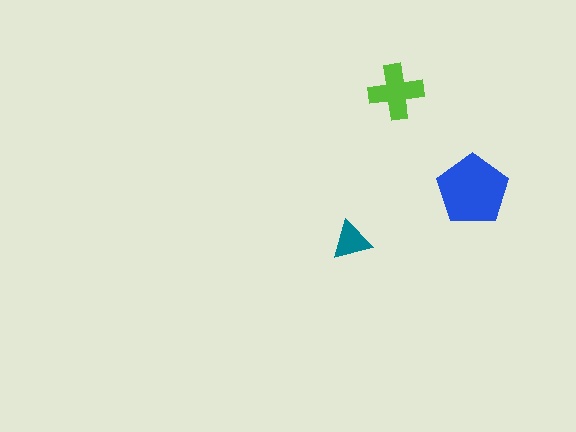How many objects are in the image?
There are 3 objects in the image.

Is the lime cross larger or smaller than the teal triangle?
Larger.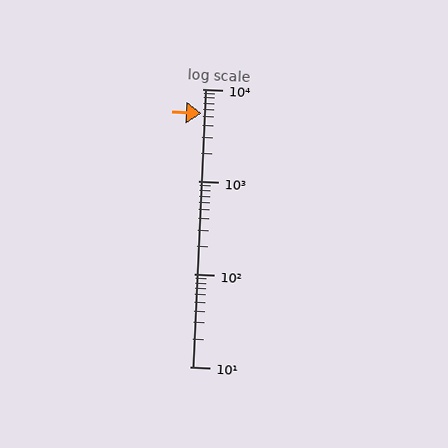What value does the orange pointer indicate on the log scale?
The pointer indicates approximately 5500.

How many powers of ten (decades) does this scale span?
The scale spans 3 decades, from 10 to 10000.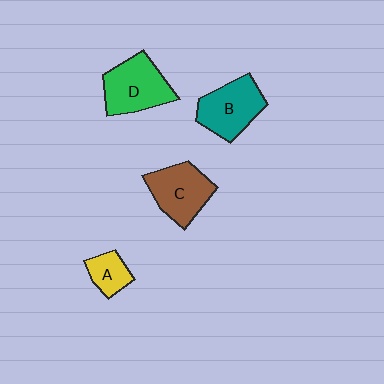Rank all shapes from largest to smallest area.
From largest to smallest: D (green), B (teal), C (brown), A (yellow).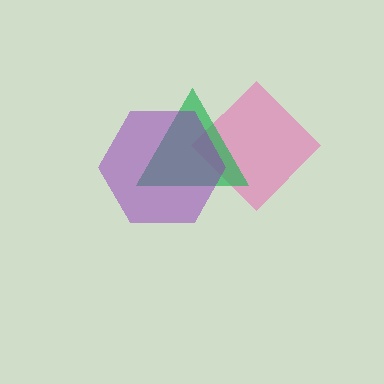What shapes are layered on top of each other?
The layered shapes are: a pink diamond, a green triangle, a purple hexagon.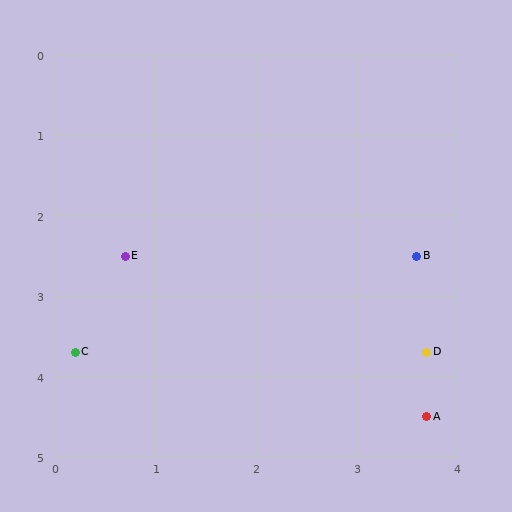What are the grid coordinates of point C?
Point C is at approximately (0.2, 3.7).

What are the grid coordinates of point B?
Point B is at approximately (3.6, 2.5).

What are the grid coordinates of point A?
Point A is at approximately (3.7, 4.5).